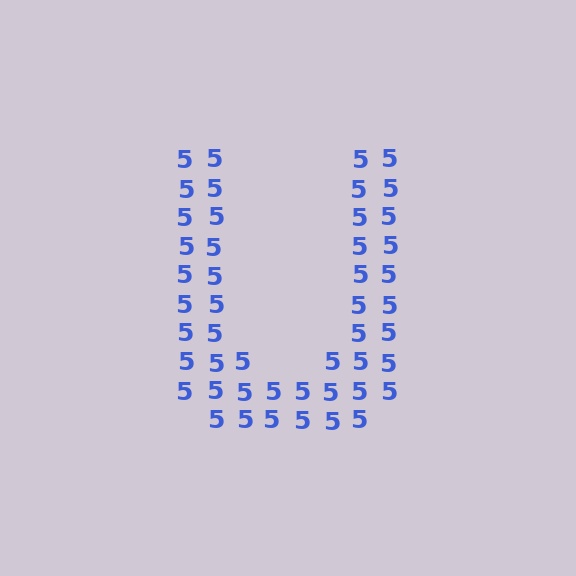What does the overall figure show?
The overall figure shows the letter U.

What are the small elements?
The small elements are digit 5's.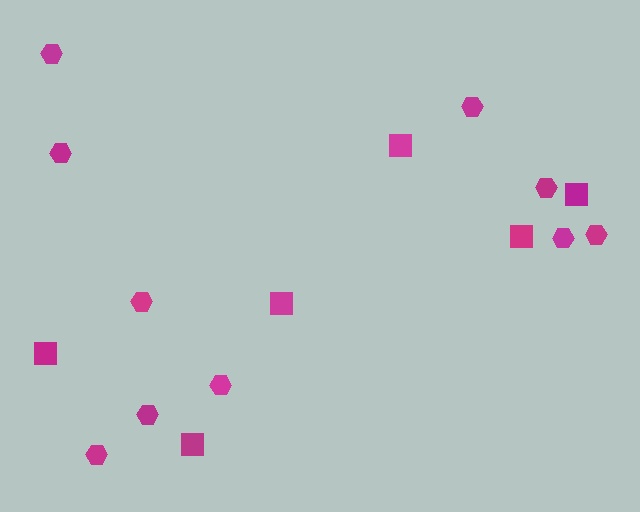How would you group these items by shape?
There are 2 groups: one group of squares (6) and one group of hexagons (10).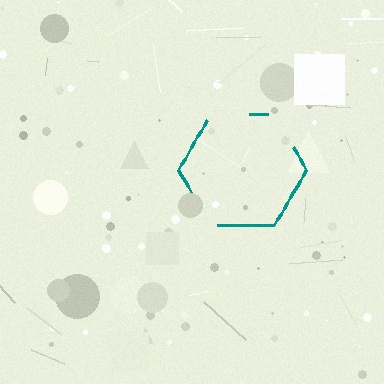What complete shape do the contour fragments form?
The contour fragments form a hexagon.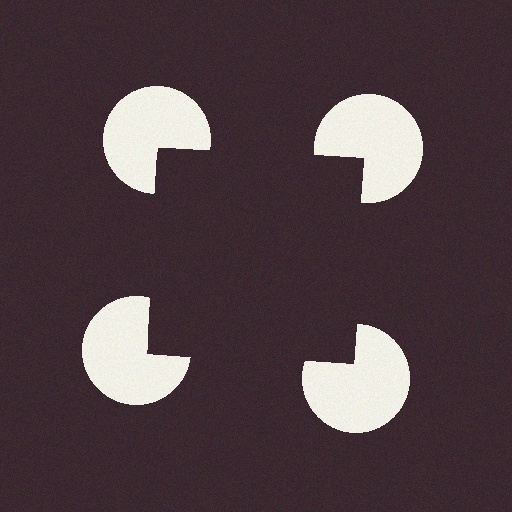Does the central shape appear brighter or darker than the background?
It typically appears slightly darker than the background, even though no actual brightness change is drawn.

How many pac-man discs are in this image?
There are 4 — one at each vertex of the illusory square.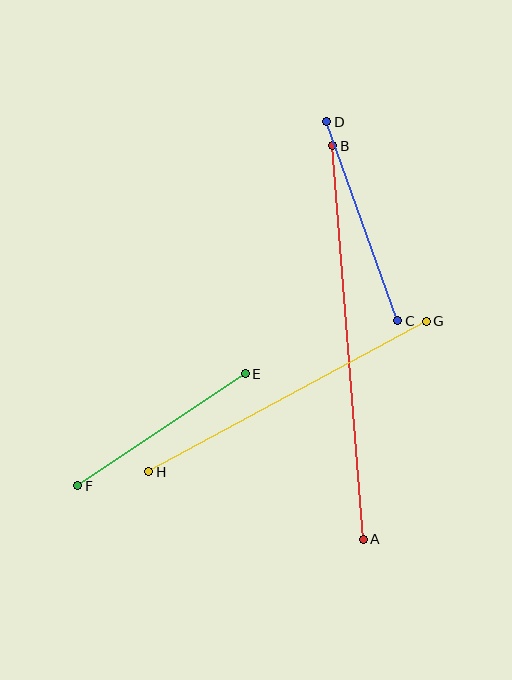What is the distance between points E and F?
The distance is approximately 201 pixels.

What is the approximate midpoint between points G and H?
The midpoint is at approximately (288, 396) pixels.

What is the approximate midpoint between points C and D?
The midpoint is at approximately (362, 221) pixels.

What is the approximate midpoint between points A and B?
The midpoint is at approximately (348, 343) pixels.